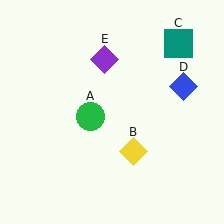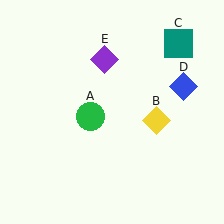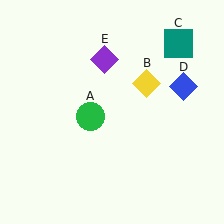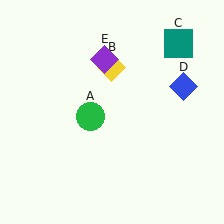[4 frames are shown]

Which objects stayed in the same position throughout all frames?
Green circle (object A) and teal square (object C) and blue diamond (object D) and purple diamond (object E) remained stationary.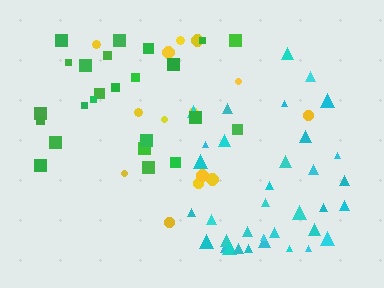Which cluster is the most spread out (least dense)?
Yellow.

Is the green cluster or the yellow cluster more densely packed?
Green.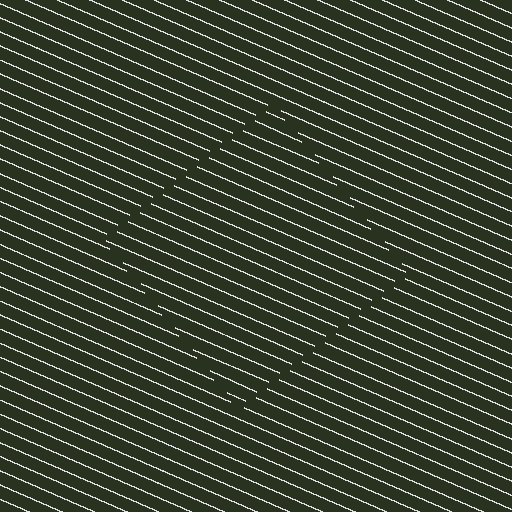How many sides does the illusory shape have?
4 sides — the line-ends trace a square.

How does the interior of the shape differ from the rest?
The interior of the shape contains the same grating, shifted by half a period — the contour is defined by the phase discontinuity where line-ends from the inner and outer gratings abut.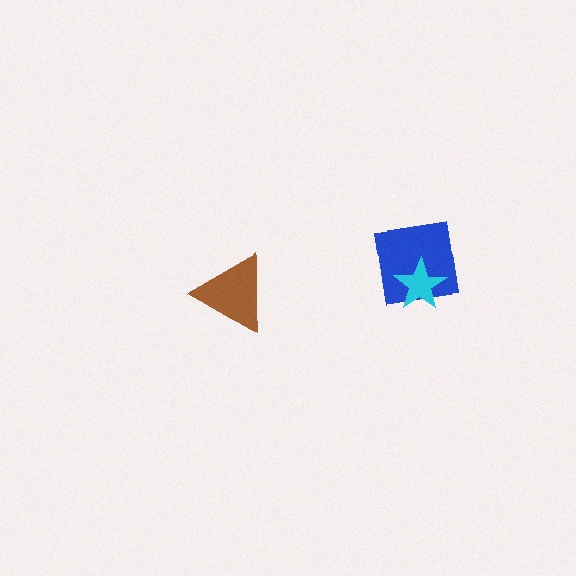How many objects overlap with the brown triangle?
0 objects overlap with the brown triangle.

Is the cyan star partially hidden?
No, no other shape covers it.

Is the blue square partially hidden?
Yes, it is partially covered by another shape.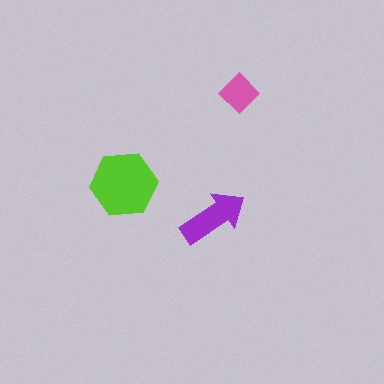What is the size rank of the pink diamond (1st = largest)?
3rd.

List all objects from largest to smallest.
The lime hexagon, the purple arrow, the pink diamond.